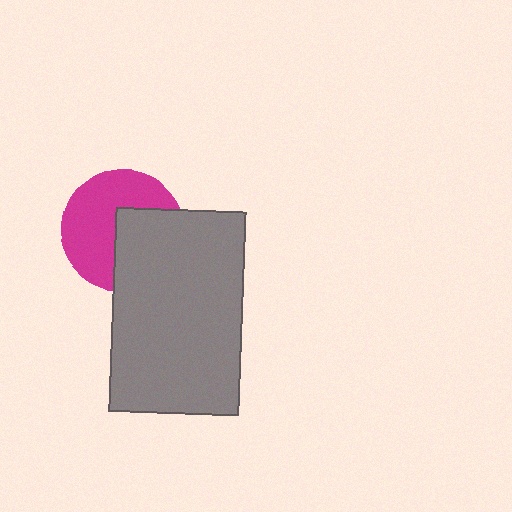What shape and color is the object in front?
The object in front is a gray rectangle.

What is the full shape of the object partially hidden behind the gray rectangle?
The partially hidden object is a magenta circle.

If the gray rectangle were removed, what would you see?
You would see the complete magenta circle.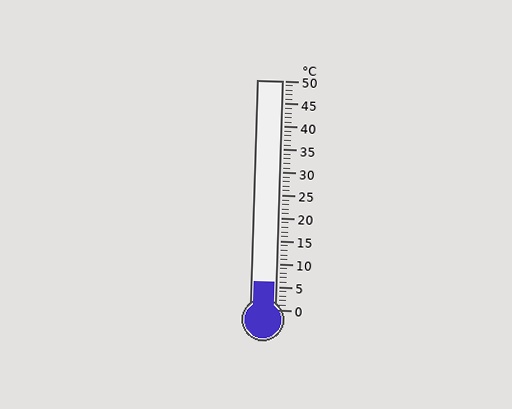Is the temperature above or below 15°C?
The temperature is below 15°C.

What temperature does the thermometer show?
The thermometer shows approximately 6°C.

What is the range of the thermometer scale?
The thermometer scale ranges from 0°C to 50°C.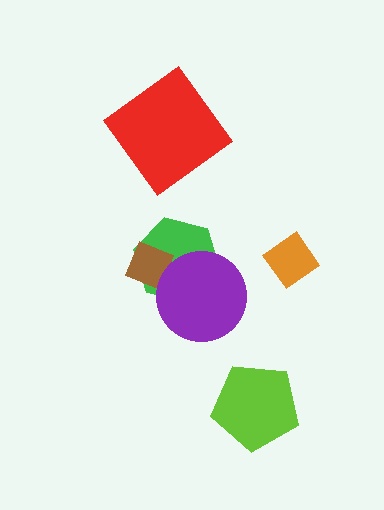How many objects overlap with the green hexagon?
2 objects overlap with the green hexagon.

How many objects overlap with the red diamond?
0 objects overlap with the red diamond.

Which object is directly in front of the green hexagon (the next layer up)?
The brown diamond is directly in front of the green hexagon.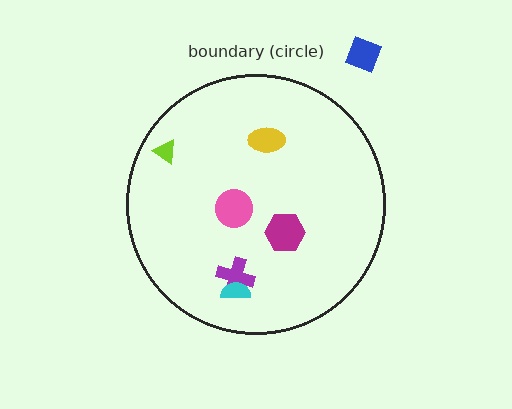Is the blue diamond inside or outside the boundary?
Outside.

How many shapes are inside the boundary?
6 inside, 1 outside.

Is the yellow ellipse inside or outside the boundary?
Inside.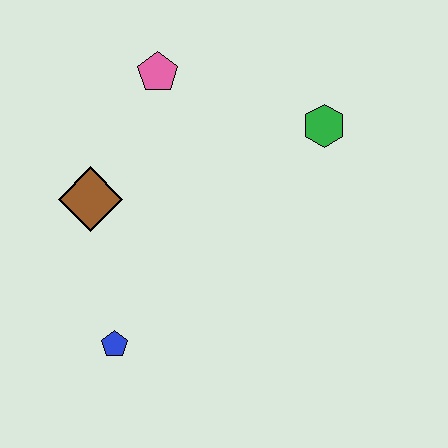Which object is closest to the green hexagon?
The pink pentagon is closest to the green hexagon.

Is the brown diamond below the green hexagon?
Yes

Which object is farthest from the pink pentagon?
The blue pentagon is farthest from the pink pentagon.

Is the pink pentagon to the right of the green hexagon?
No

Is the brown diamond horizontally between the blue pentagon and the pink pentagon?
No